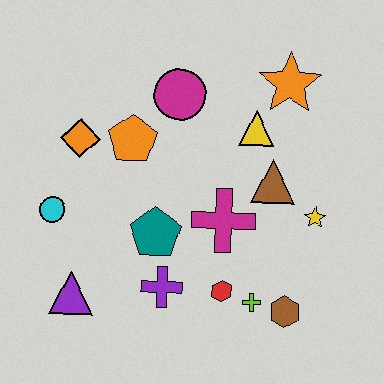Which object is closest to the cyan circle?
The orange diamond is closest to the cyan circle.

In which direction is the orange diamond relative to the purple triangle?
The orange diamond is above the purple triangle.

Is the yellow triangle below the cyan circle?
No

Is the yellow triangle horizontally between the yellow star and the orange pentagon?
Yes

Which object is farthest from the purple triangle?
The orange star is farthest from the purple triangle.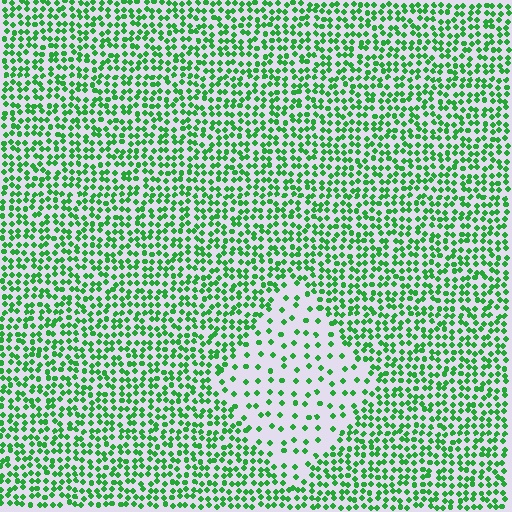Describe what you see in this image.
The image contains small green elements arranged at two different densities. A diamond-shaped region is visible where the elements are less densely packed than the surrounding area.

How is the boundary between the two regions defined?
The boundary is defined by a change in element density (approximately 2.7x ratio). All elements are the same color, size, and shape.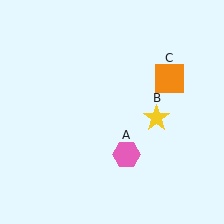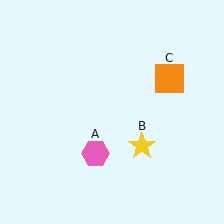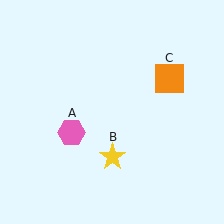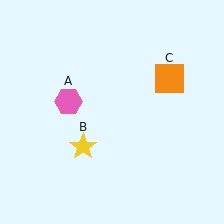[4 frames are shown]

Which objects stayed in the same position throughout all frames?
Orange square (object C) remained stationary.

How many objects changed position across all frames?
2 objects changed position: pink hexagon (object A), yellow star (object B).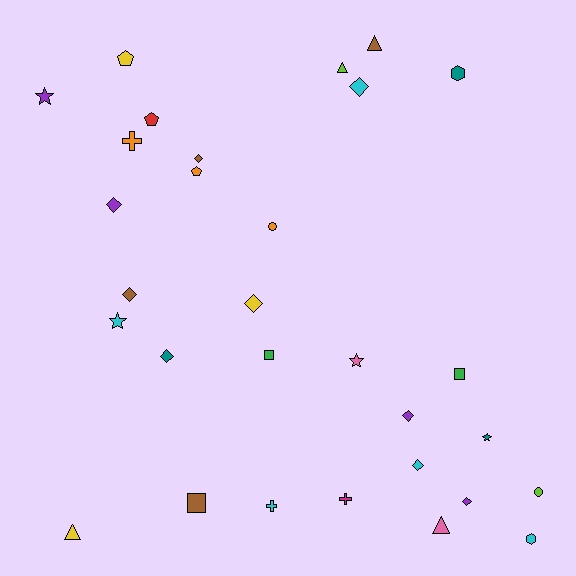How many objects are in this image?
There are 30 objects.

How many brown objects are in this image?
There are 4 brown objects.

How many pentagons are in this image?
There are 3 pentagons.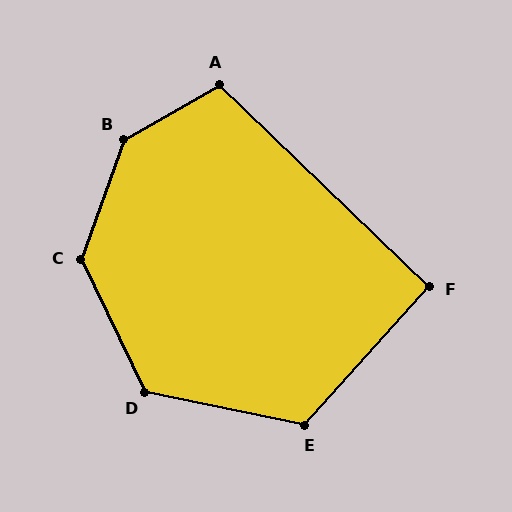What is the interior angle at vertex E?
Approximately 120 degrees (obtuse).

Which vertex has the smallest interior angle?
F, at approximately 92 degrees.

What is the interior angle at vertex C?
Approximately 134 degrees (obtuse).